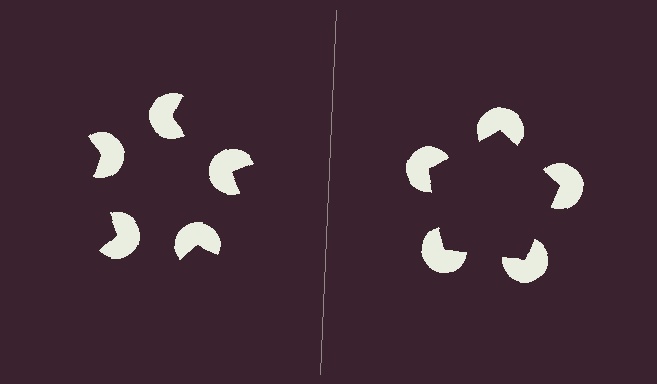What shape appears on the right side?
An illusory pentagon.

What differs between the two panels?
The pac-man discs are positioned identically on both sides; only the wedge orientations differ. On the right they align to a pentagon; on the left they are misaligned.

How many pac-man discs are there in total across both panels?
10 — 5 on each side.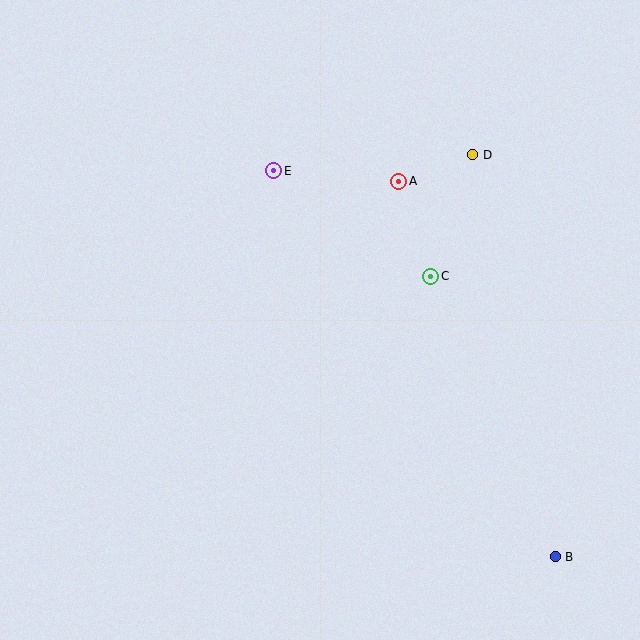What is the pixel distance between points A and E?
The distance between A and E is 126 pixels.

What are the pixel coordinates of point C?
Point C is at (431, 276).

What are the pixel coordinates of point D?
Point D is at (473, 155).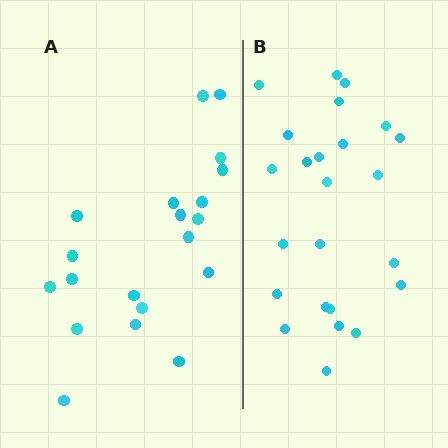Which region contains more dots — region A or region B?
Region B (the right region) has more dots.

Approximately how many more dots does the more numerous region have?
Region B has about 4 more dots than region A.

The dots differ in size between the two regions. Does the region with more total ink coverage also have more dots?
No. Region A has more total ink coverage because its dots are larger, but region B actually contains more individual dots. Total area can be misleading — the number of items is what matters here.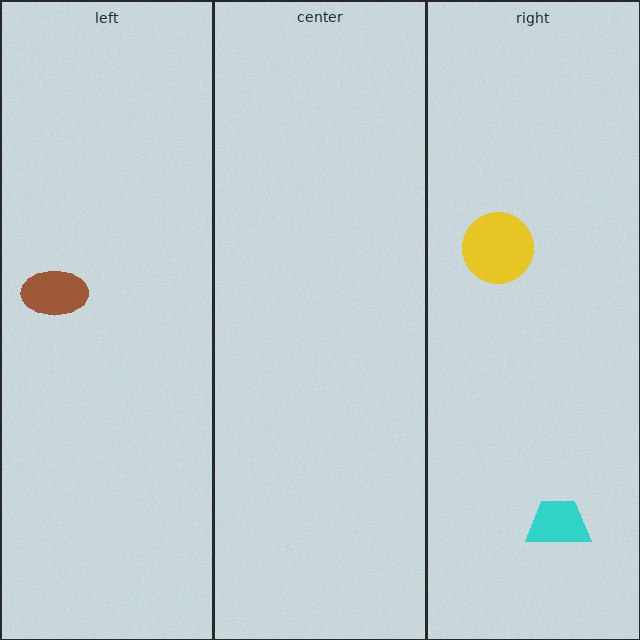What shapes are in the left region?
The brown ellipse.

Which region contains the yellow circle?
The right region.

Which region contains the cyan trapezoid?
The right region.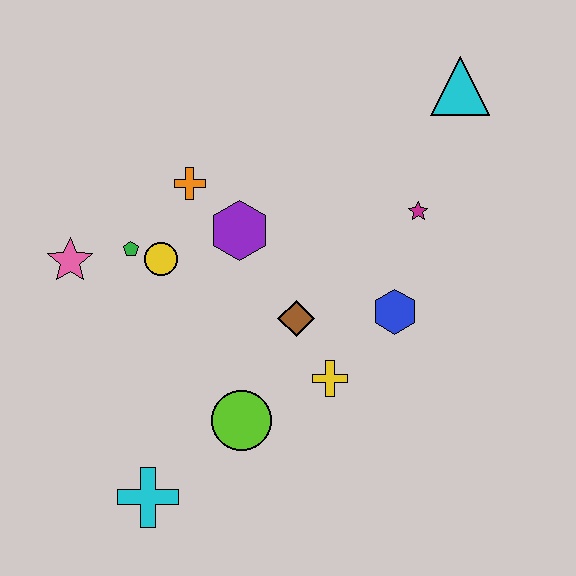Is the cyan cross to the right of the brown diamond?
No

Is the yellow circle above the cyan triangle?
No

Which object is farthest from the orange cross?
The cyan cross is farthest from the orange cross.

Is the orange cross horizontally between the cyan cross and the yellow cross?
Yes